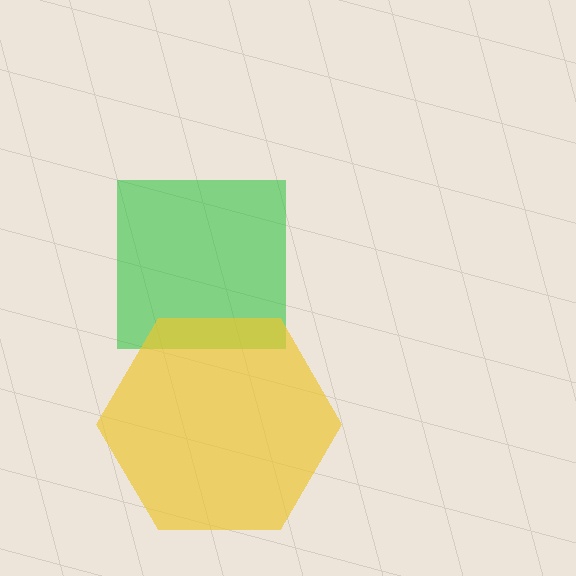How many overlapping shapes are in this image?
There are 2 overlapping shapes in the image.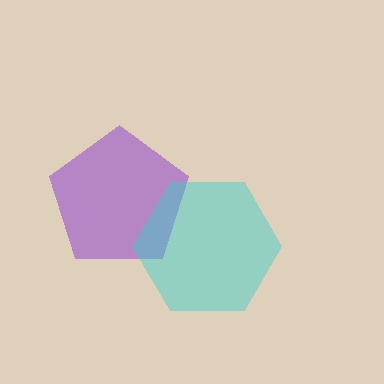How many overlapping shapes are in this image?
There are 2 overlapping shapes in the image.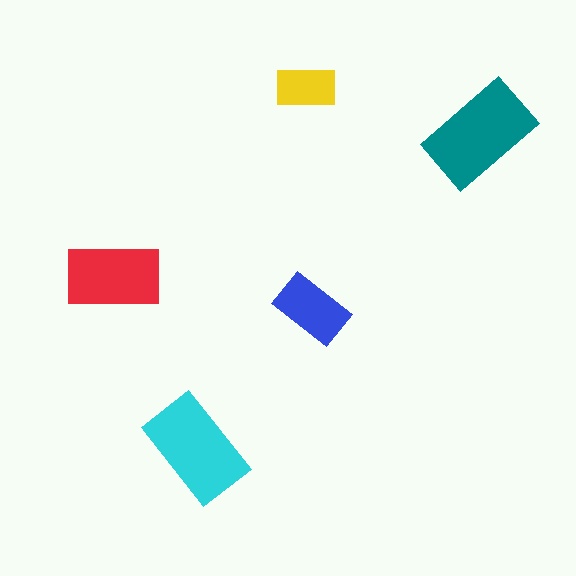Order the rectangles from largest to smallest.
the teal one, the cyan one, the red one, the blue one, the yellow one.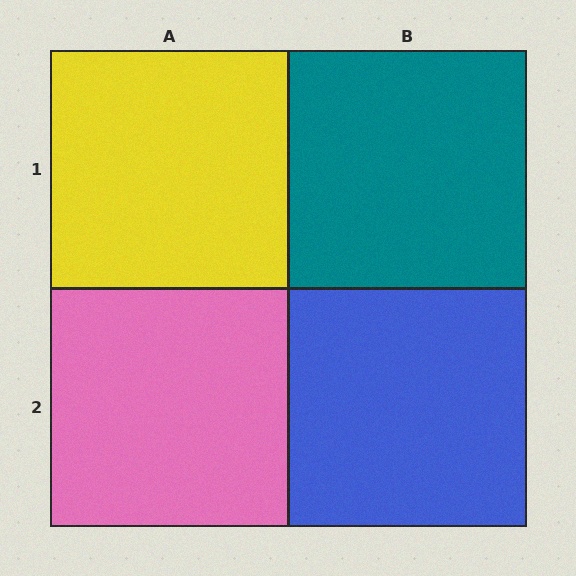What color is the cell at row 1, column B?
Teal.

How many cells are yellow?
1 cell is yellow.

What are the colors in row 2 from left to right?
Pink, blue.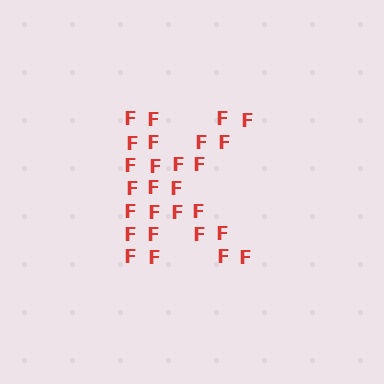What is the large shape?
The large shape is the letter K.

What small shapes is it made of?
It is made of small letter F's.